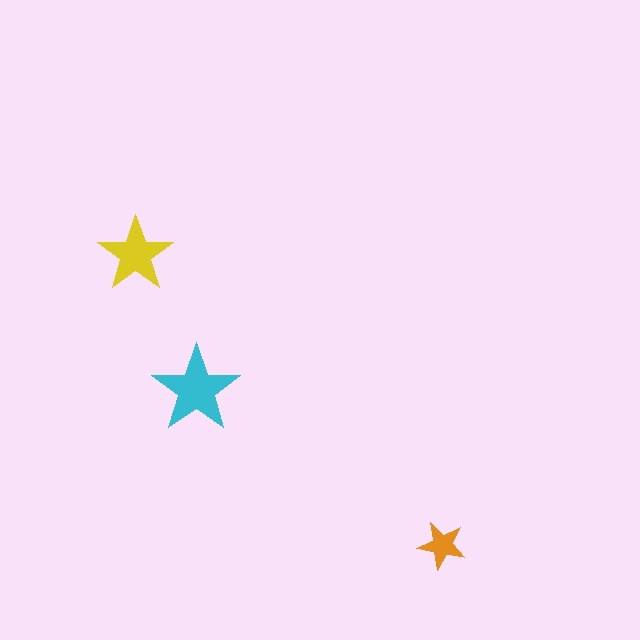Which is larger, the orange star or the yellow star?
The yellow one.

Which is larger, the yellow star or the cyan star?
The cyan one.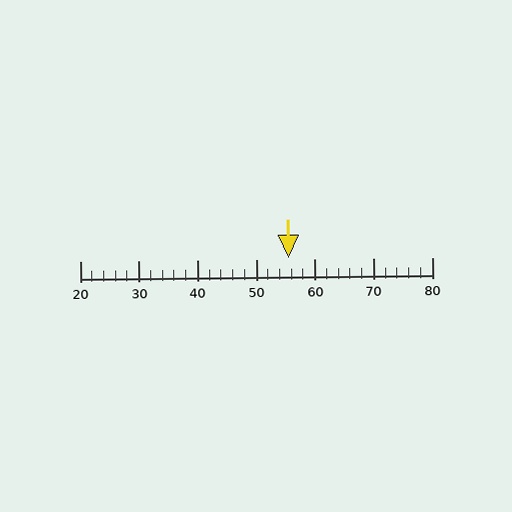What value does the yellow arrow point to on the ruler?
The yellow arrow points to approximately 56.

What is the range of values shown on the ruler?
The ruler shows values from 20 to 80.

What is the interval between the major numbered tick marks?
The major tick marks are spaced 10 units apart.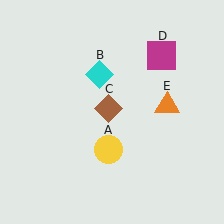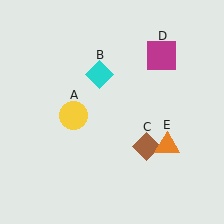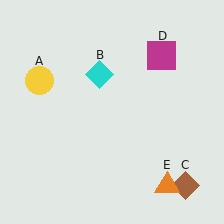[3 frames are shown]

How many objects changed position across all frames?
3 objects changed position: yellow circle (object A), brown diamond (object C), orange triangle (object E).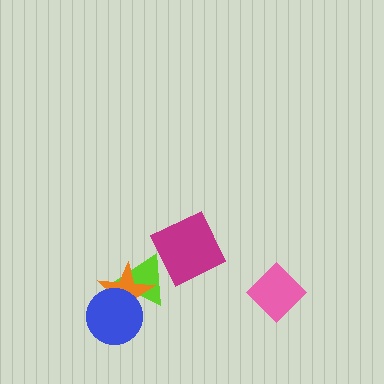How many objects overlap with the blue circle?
2 objects overlap with the blue circle.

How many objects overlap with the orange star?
2 objects overlap with the orange star.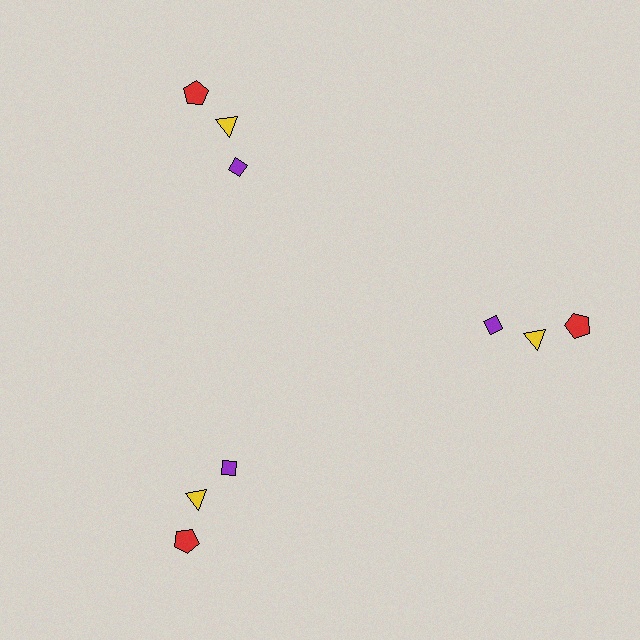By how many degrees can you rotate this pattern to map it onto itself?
The pattern maps onto itself every 120 degrees of rotation.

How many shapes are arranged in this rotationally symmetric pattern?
There are 9 shapes, arranged in 3 groups of 3.